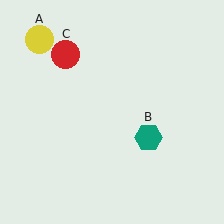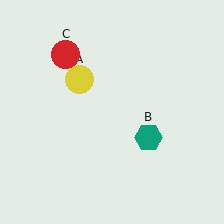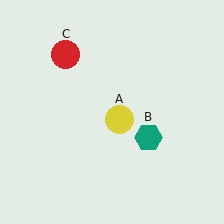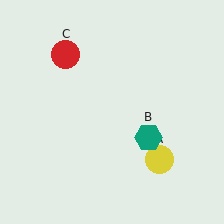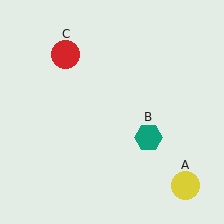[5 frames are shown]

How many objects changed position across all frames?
1 object changed position: yellow circle (object A).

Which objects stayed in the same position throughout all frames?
Teal hexagon (object B) and red circle (object C) remained stationary.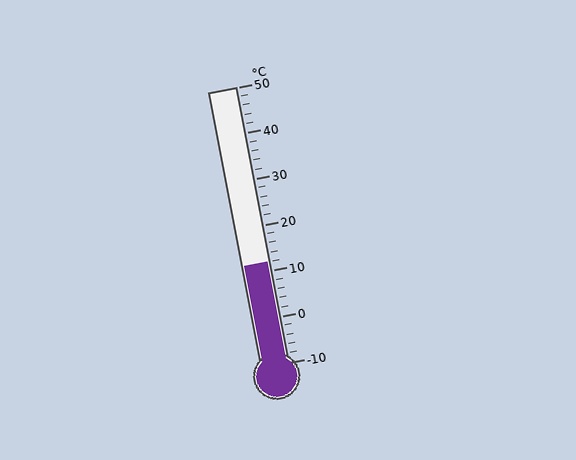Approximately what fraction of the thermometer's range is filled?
The thermometer is filled to approximately 35% of its range.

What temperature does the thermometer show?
The thermometer shows approximately 12°C.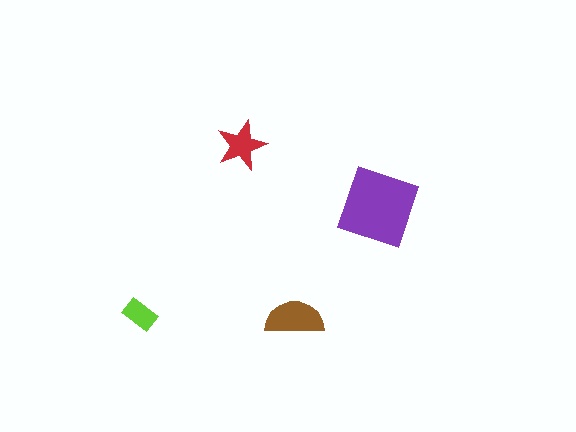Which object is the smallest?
The lime rectangle.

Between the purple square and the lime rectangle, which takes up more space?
The purple square.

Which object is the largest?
The purple square.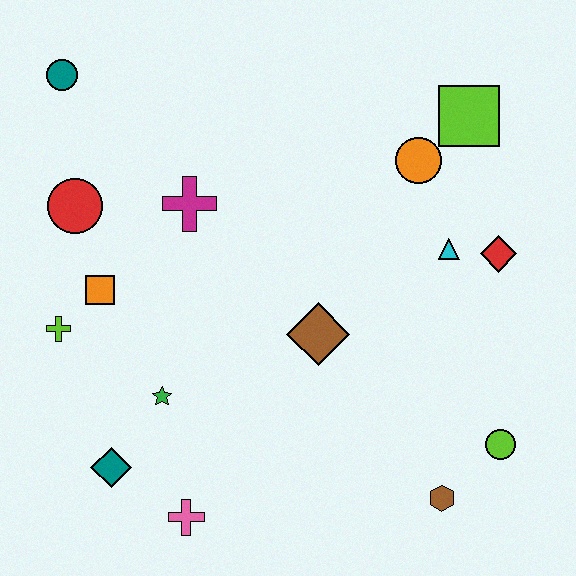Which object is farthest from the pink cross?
The lime square is farthest from the pink cross.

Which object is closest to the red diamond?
The cyan triangle is closest to the red diamond.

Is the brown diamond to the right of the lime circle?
No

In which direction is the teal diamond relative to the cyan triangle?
The teal diamond is to the left of the cyan triangle.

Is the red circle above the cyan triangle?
Yes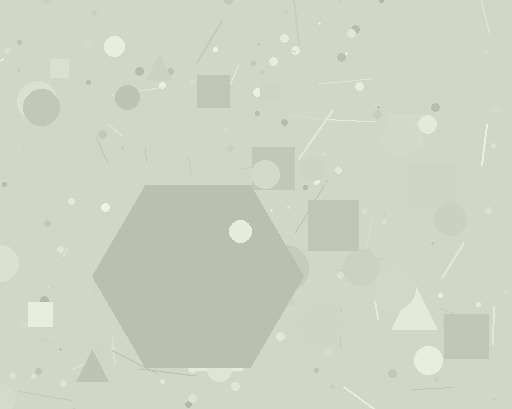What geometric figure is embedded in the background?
A hexagon is embedded in the background.